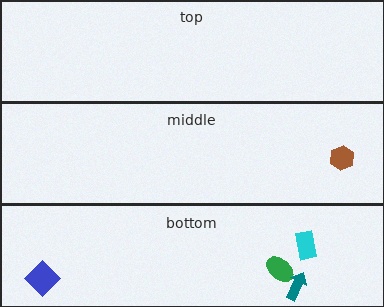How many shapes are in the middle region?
1.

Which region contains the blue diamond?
The bottom region.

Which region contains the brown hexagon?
The middle region.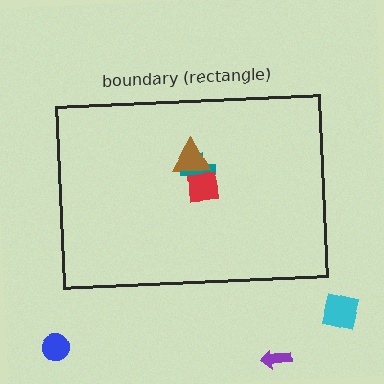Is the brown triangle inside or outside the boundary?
Inside.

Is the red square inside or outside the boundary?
Inside.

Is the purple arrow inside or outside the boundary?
Outside.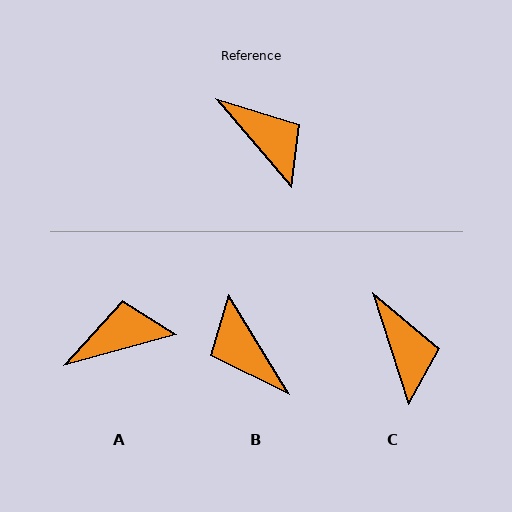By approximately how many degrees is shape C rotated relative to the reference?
Approximately 23 degrees clockwise.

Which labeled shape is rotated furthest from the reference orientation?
B, about 171 degrees away.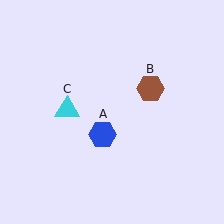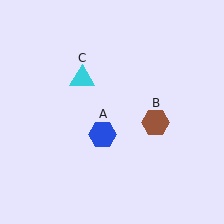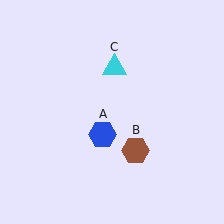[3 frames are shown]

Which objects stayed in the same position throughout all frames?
Blue hexagon (object A) remained stationary.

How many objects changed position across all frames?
2 objects changed position: brown hexagon (object B), cyan triangle (object C).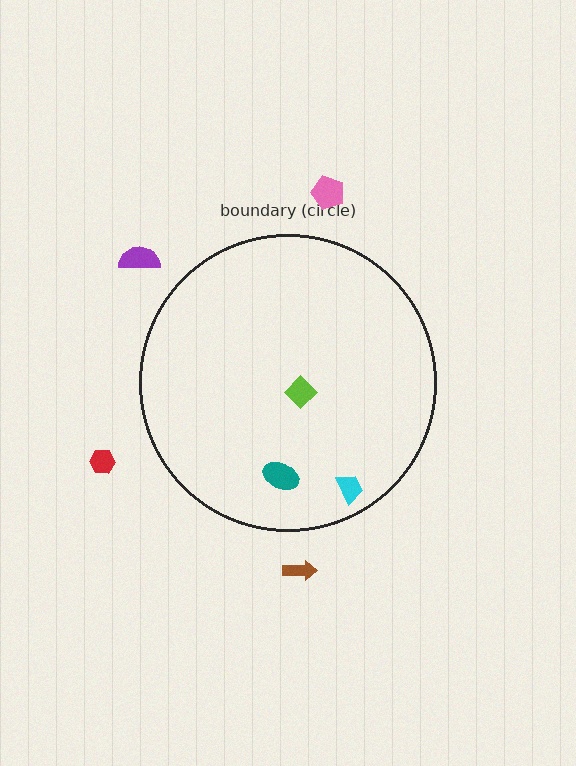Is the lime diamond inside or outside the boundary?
Inside.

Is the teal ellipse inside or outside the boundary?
Inside.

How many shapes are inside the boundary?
3 inside, 4 outside.